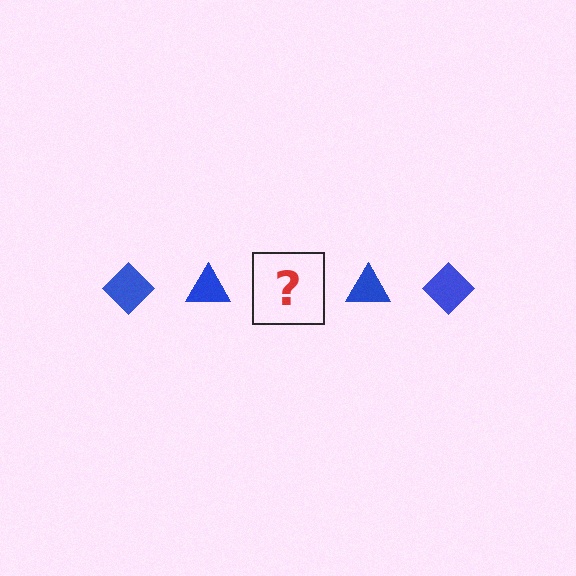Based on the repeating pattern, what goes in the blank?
The blank should be a blue diamond.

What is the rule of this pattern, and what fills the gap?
The rule is that the pattern cycles through diamond, triangle shapes in blue. The gap should be filled with a blue diamond.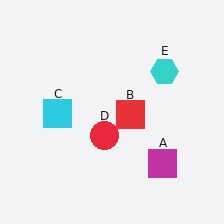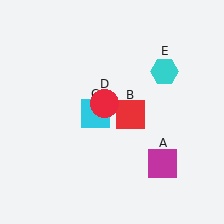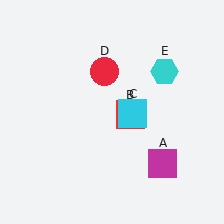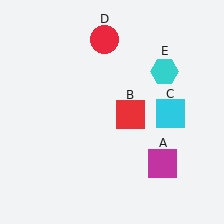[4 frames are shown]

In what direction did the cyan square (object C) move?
The cyan square (object C) moved right.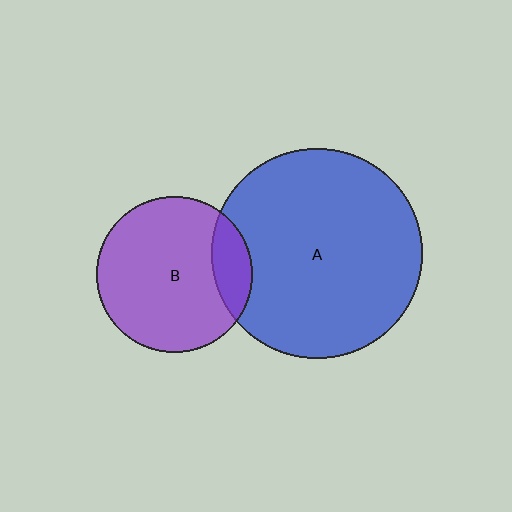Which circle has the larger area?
Circle A (blue).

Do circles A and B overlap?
Yes.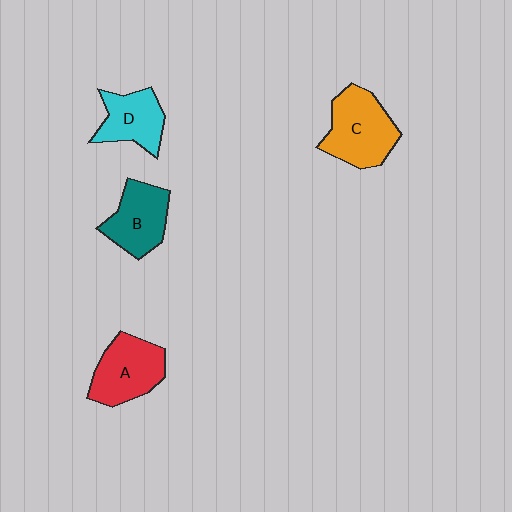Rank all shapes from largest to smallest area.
From largest to smallest: C (orange), A (red), B (teal), D (cyan).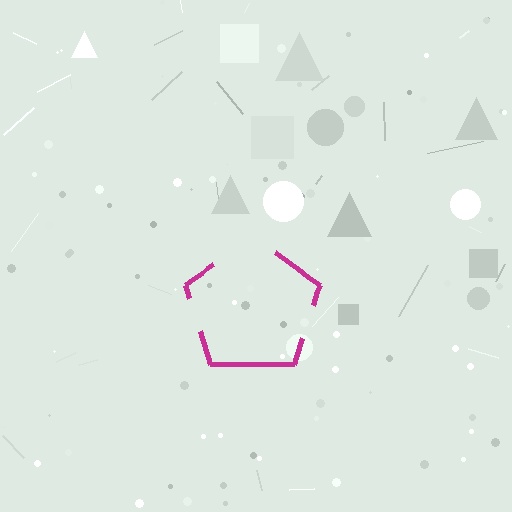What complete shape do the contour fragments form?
The contour fragments form a pentagon.